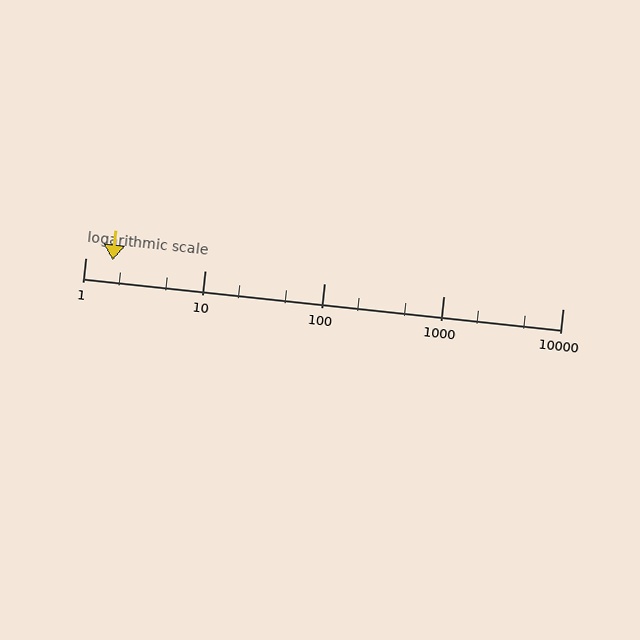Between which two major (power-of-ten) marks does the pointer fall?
The pointer is between 1 and 10.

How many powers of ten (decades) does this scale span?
The scale spans 4 decades, from 1 to 10000.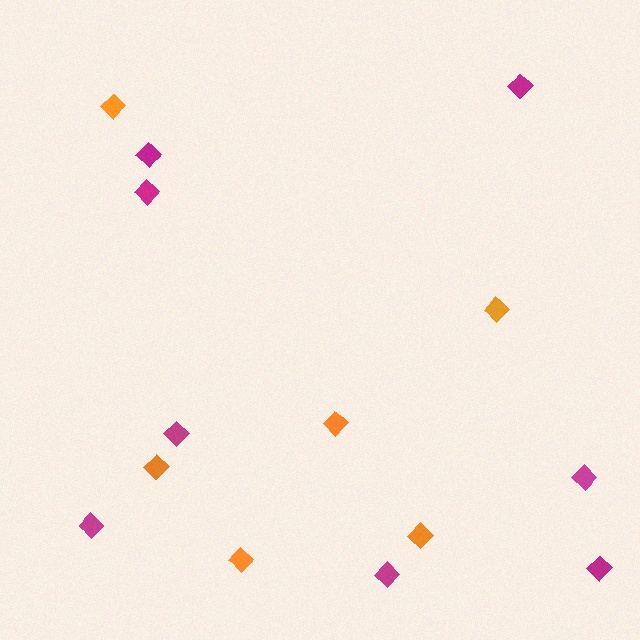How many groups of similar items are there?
There are 2 groups: one group of orange diamonds (6) and one group of magenta diamonds (8).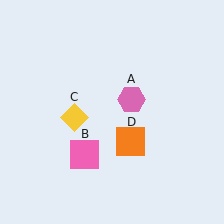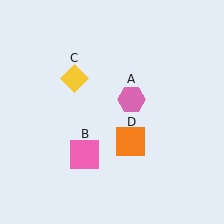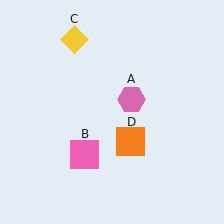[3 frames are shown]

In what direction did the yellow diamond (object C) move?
The yellow diamond (object C) moved up.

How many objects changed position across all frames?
1 object changed position: yellow diamond (object C).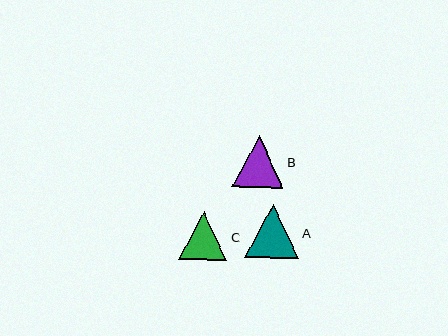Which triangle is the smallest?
Triangle C is the smallest with a size of approximately 48 pixels.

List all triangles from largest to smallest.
From largest to smallest: A, B, C.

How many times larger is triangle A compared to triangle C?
Triangle A is approximately 1.1 times the size of triangle C.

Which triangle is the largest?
Triangle A is the largest with a size of approximately 54 pixels.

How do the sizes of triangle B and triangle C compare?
Triangle B and triangle C are approximately the same size.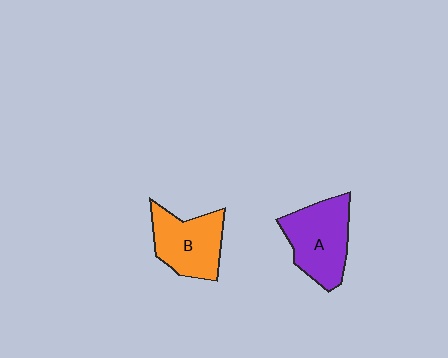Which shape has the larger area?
Shape A (purple).